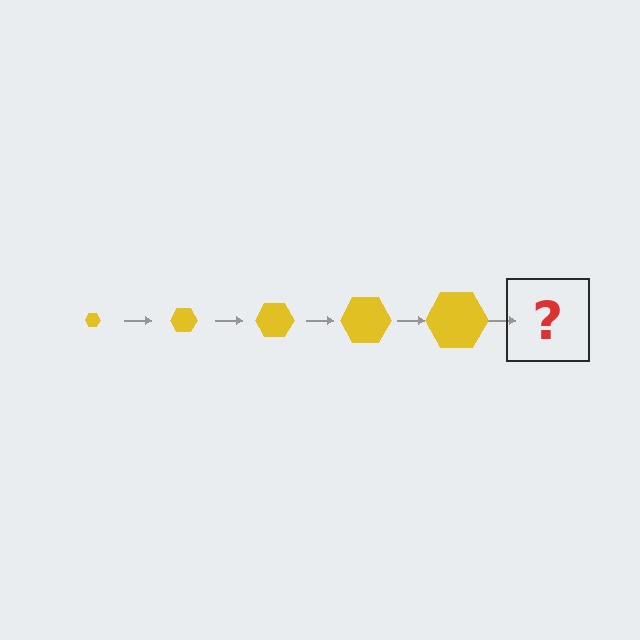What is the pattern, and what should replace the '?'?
The pattern is that the hexagon gets progressively larger each step. The '?' should be a yellow hexagon, larger than the previous one.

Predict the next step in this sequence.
The next step is a yellow hexagon, larger than the previous one.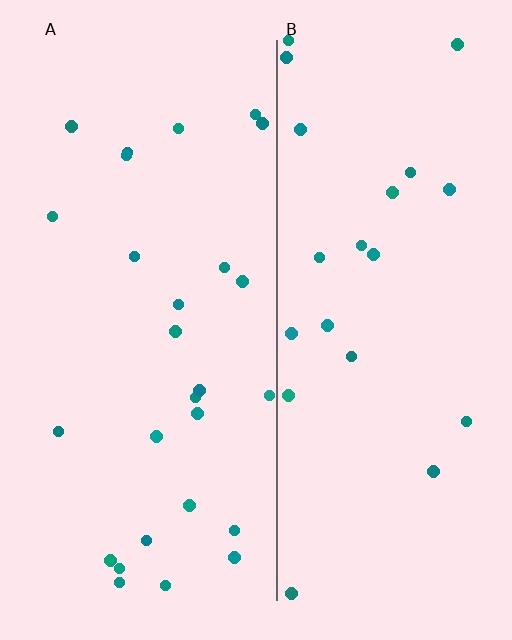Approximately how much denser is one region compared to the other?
Approximately 1.3× — region A over region B.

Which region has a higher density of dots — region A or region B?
A (the left).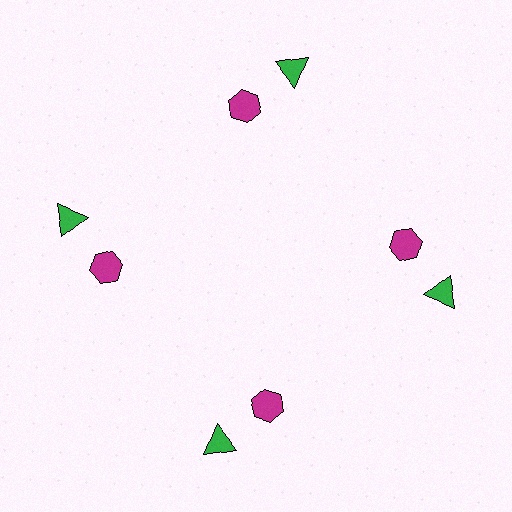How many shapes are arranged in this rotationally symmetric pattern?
There are 8 shapes, arranged in 4 groups of 2.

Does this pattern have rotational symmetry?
Yes, this pattern has 4-fold rotational symmetry. It looks the same after rotating 90 degrees around the center.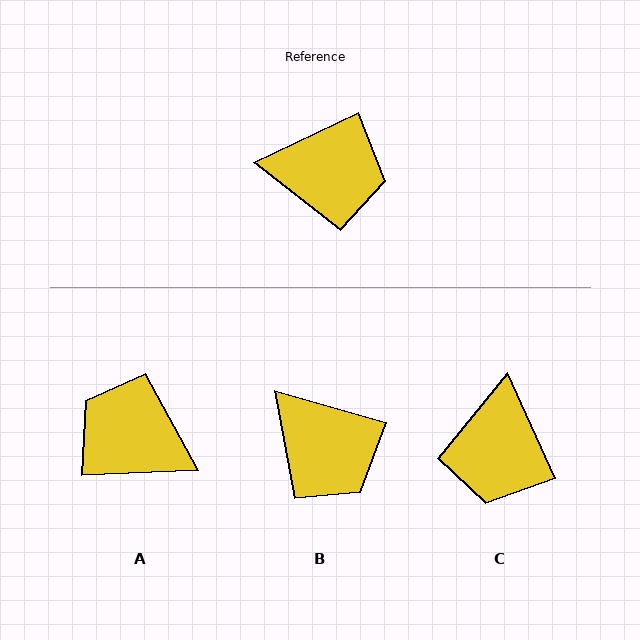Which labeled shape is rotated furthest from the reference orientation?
A, about 157 degrees away.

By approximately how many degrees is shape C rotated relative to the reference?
Approximately 91 degrees clockwise.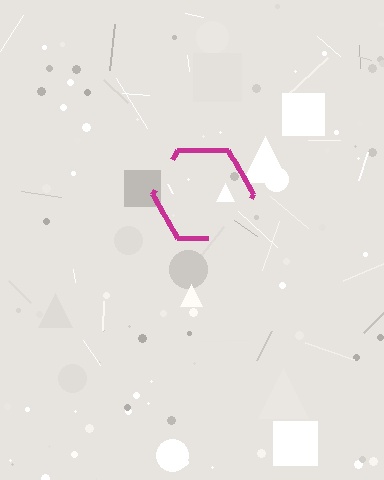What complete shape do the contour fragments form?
The contour fragments form a hexagon.